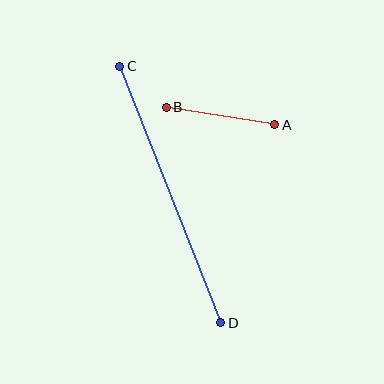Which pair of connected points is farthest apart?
Points C and D are farthest apart.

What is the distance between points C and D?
The distance is approximately 276 pixels.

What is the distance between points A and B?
The distance is approximately 110 pixels.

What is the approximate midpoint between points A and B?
The midpoint is at approximately (220, 116) pixels.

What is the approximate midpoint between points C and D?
The midpoint is at approximately (170, 195) pixels.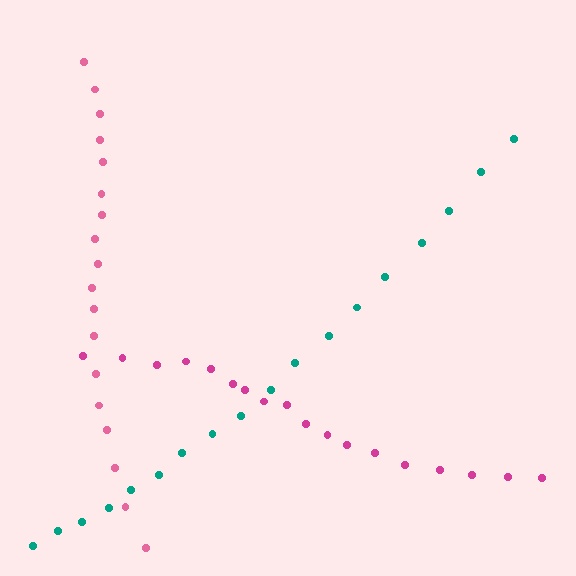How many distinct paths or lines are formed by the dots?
There are 3 distinct paths.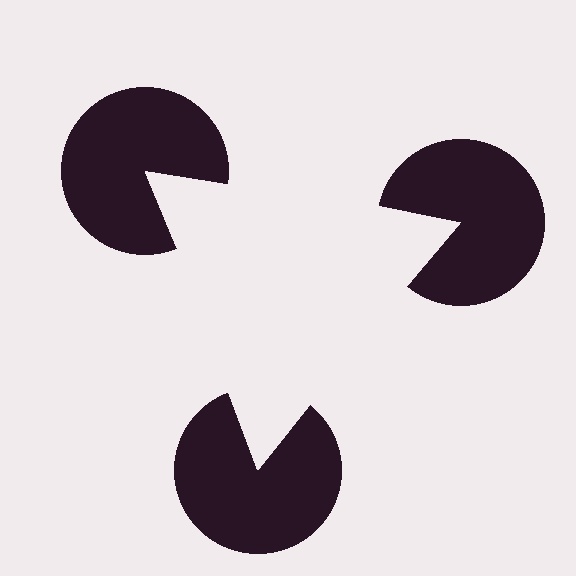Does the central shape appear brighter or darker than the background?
It typically appears slightly brighter than the background, even though no actual brightness change is drawn.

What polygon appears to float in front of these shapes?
An illusory triangle — its edges are inferred from the aligned wedge cuts in the pac-man discs, not physically drawn.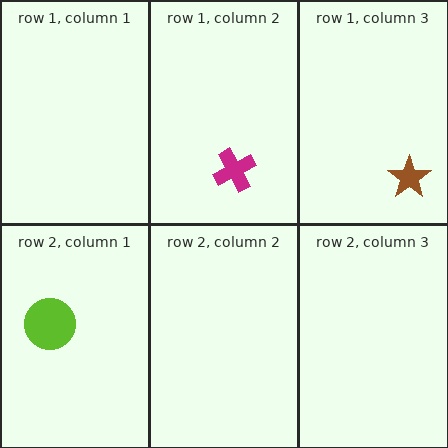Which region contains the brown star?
The row 1, column 3 region.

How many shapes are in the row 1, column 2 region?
1.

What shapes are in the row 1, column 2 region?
The magenta cross.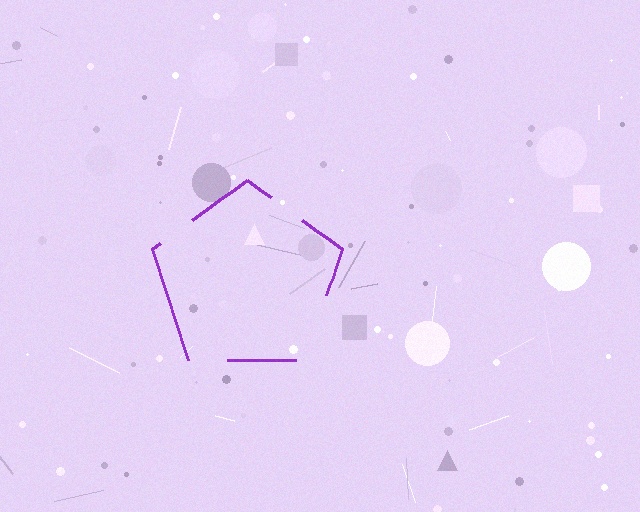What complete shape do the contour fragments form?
The contour fragments form a pentagon.